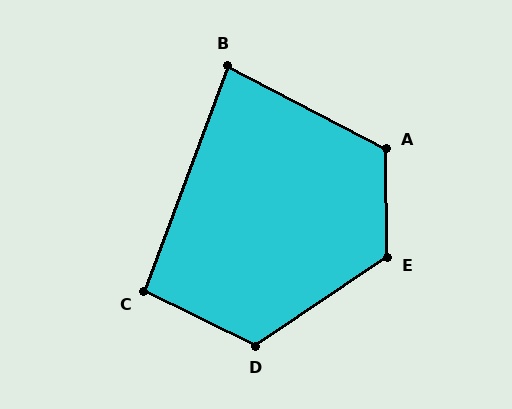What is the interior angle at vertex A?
Approximately 118 degrees (obtuse).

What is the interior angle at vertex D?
Approximately 120 degrees (obtuse).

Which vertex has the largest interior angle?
E, at approximately 123 degrees.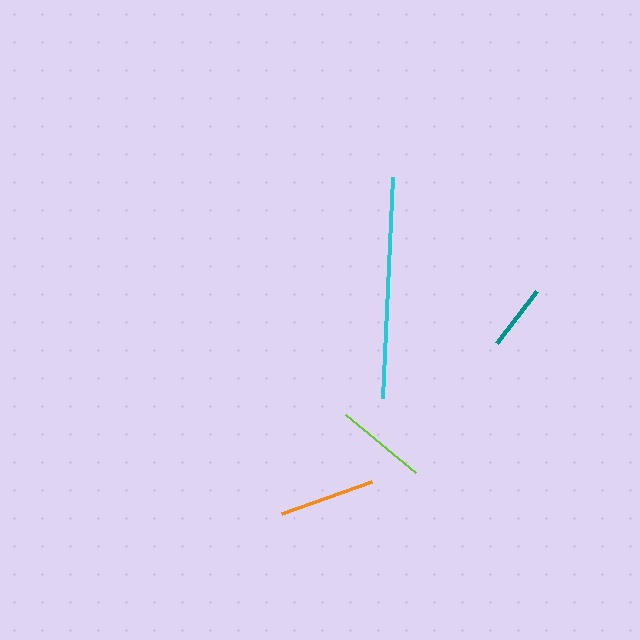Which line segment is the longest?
The cyan line is the longest at approximately 221 pixels.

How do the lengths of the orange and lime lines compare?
The orange and lime lines are approximately the same length.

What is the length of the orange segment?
The orange segment is approximately 96 pixels long.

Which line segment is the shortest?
The teal line is the shortest at approximately 65 pixels.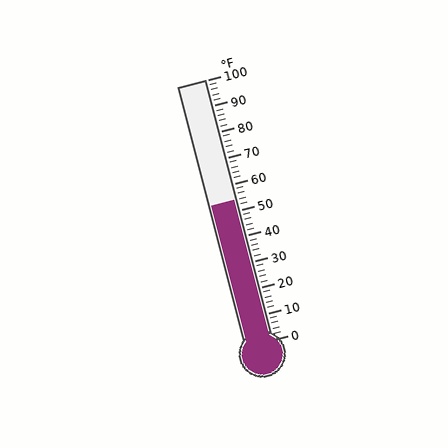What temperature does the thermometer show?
The thermometer shows approximately 54°F.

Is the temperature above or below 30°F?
The temperature is above 30°F.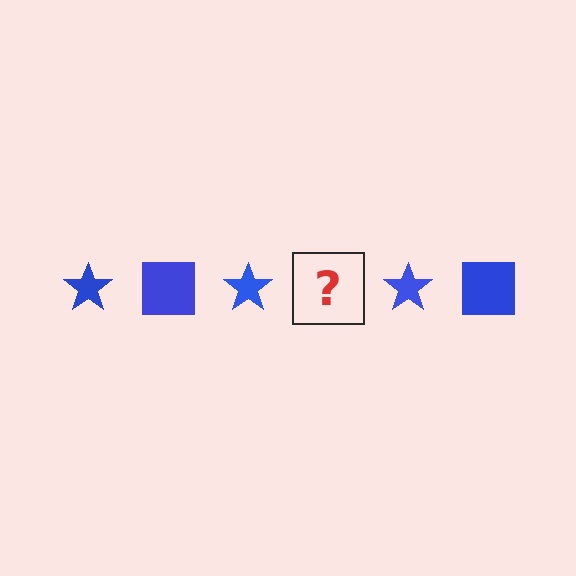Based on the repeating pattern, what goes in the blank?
The blank should be a blue square.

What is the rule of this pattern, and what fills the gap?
The rule is that the pattern cycles through star, square shapes in blue. The gap should be filled with a blue square.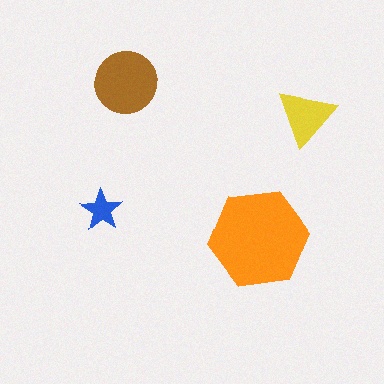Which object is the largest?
The orange hexagon.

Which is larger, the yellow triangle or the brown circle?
The brown circle.